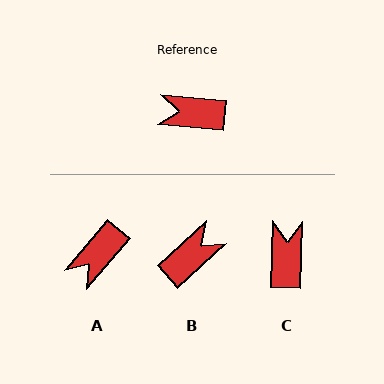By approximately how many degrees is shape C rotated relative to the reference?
Approximately 86 degrees clockwise.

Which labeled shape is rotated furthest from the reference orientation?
B, about 132 degrees away.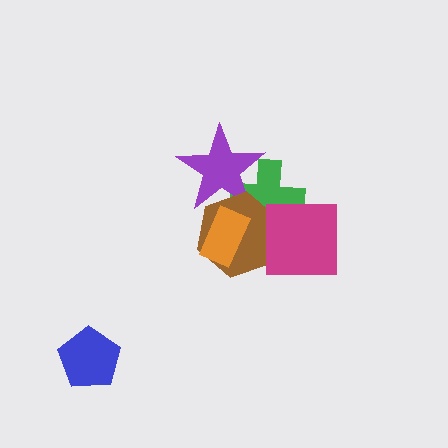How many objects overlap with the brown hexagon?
4 objects overlap with the brown hexagon.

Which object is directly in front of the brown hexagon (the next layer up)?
The magenta square is directly in front of the brown hexagon.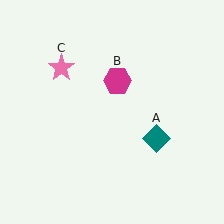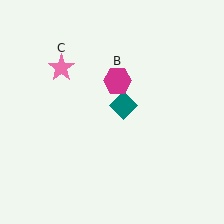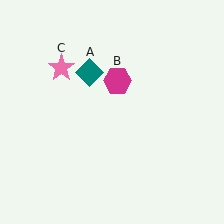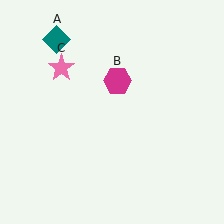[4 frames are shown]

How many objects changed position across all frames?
1 object changed position: teal diamond (object A).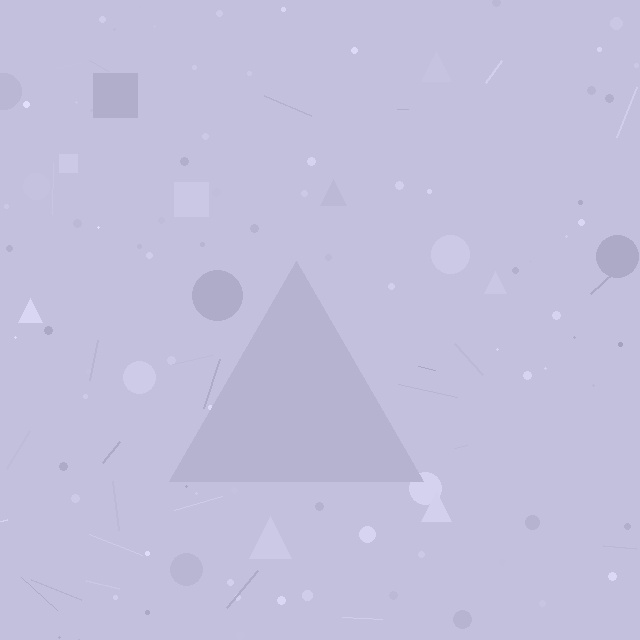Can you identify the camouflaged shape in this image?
The camouflaged shape is a triangle.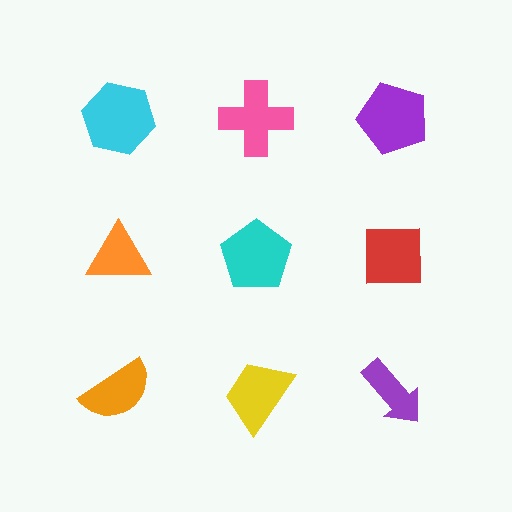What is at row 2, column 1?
An orange triangle.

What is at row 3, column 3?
A purple arrow.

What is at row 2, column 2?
A cyan pentagon.